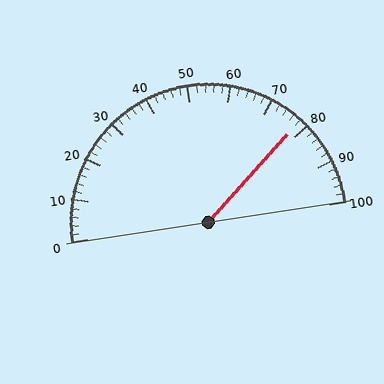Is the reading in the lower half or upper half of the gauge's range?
The reading is in the upper half of the range (0 to 100).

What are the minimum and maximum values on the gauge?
The gauge ranges from 0 to 100.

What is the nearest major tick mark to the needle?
The nearest major tick mark is 80.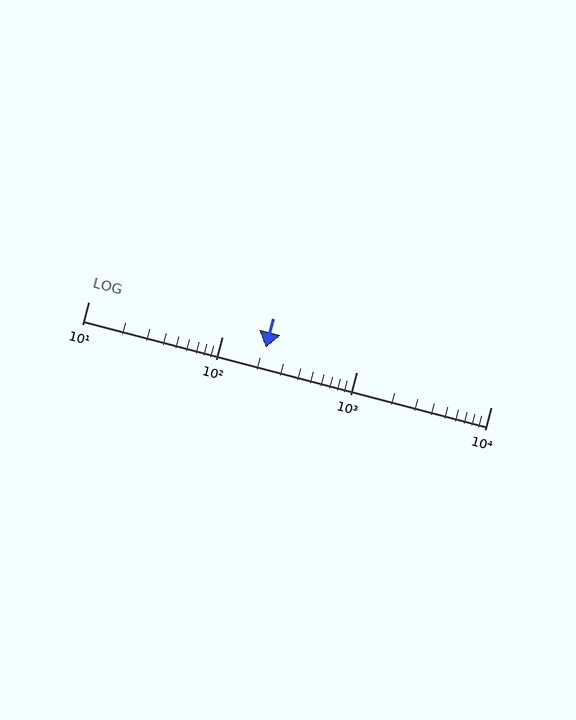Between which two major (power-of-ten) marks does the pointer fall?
The pointer is between 100 and 1000.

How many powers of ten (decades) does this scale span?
The scale spans 3 decades, from 10 to 10000.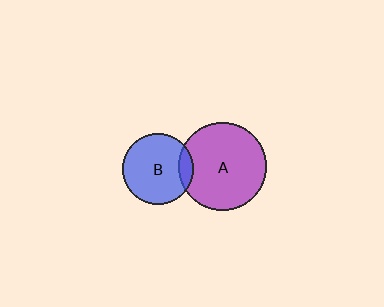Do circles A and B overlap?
Yes.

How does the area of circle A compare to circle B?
Approximately 1.5 times.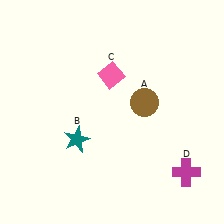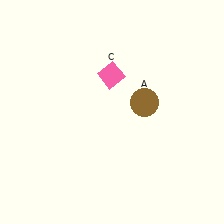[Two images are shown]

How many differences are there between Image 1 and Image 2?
There are 2 differences between the two images.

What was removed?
The teal star (B), the magenta cross (D) were removed in Image 2.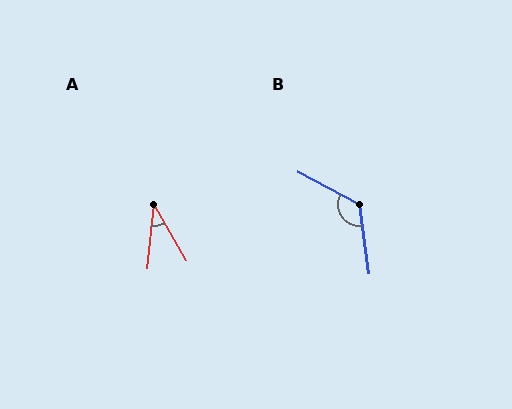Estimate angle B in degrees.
Approximately 126 degrees.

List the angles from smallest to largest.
A (36°), B (126°).